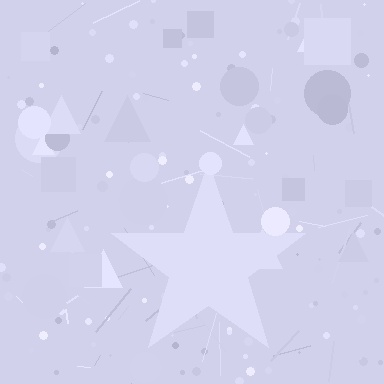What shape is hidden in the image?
A star is hidden in the image.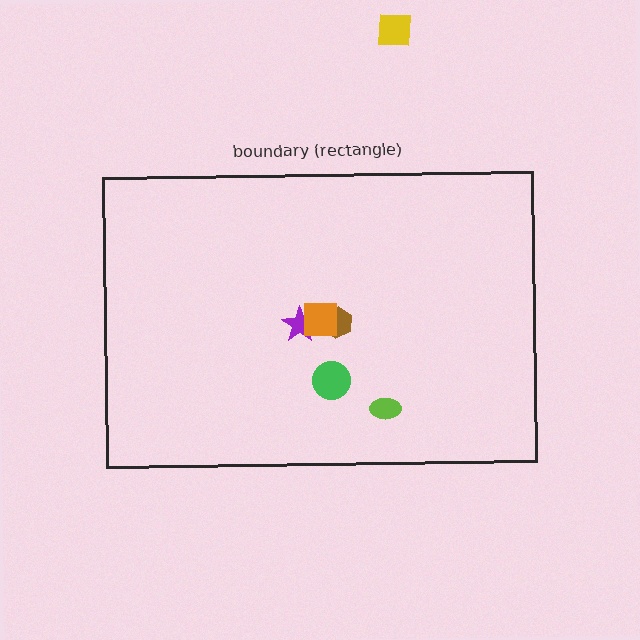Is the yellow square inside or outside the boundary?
Outside.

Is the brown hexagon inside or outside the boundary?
Inside.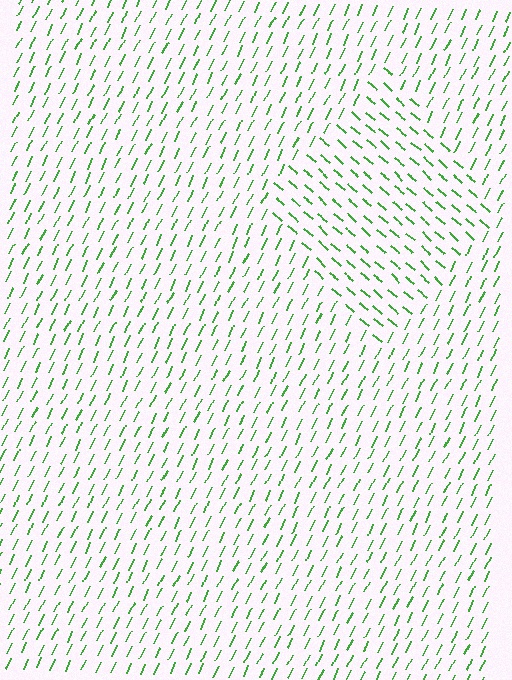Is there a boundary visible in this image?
Yes, there is a texture boundary formed by a change in line orientation.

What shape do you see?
I see a diamond.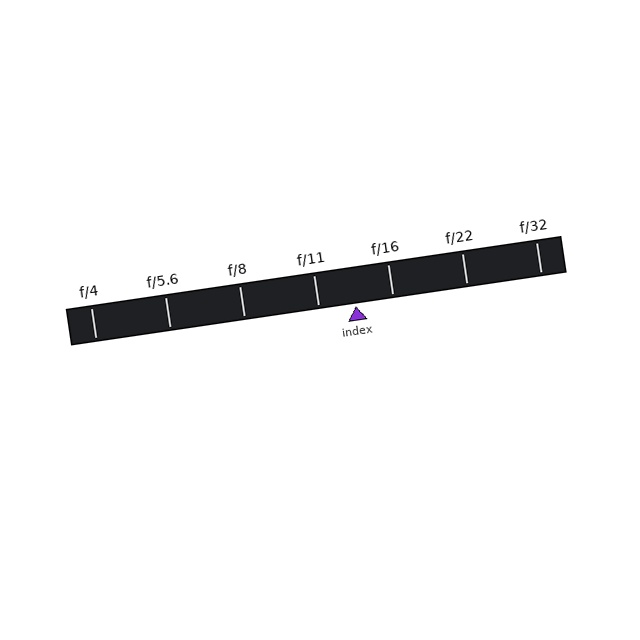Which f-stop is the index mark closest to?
The index mark is closest to f/16.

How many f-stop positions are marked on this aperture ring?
There are 7 f-stop positions marked.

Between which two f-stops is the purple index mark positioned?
The index mark is between f/11 and f/16.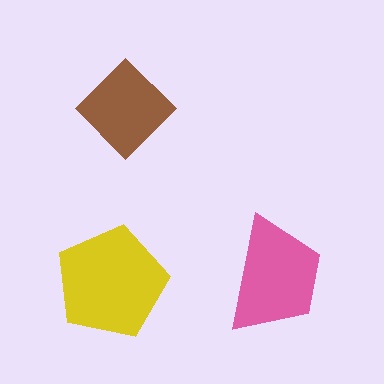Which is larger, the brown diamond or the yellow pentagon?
The yellow pentagon.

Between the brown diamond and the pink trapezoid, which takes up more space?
The pink trapezoid.